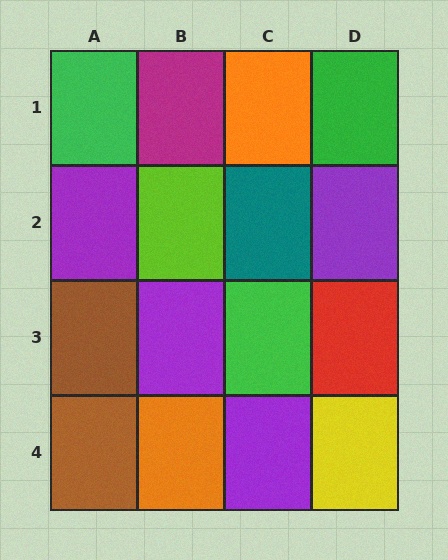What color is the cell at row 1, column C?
Orange.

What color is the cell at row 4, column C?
Purple.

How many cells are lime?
1 cell is lime.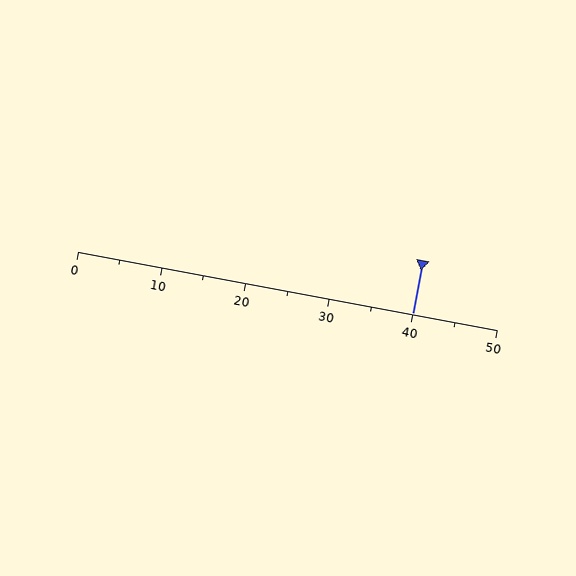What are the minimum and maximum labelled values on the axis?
The axis runs from 0 to 50.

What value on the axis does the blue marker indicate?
The marker indicates approximately 40.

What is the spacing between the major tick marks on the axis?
The major ticks are spaced 10 apart.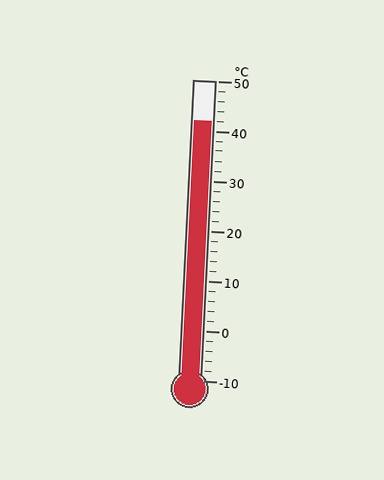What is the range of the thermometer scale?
The thermometer scale ranges from -10°C to 50°C.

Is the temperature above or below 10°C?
The temperature is above 10°C.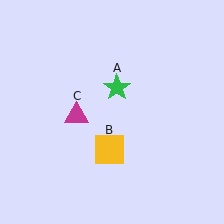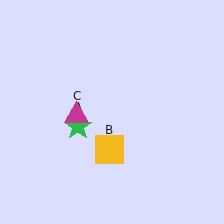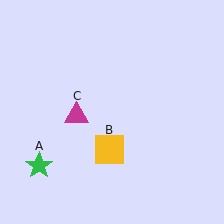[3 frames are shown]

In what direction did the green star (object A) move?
The green star (object A) moved down and to the left.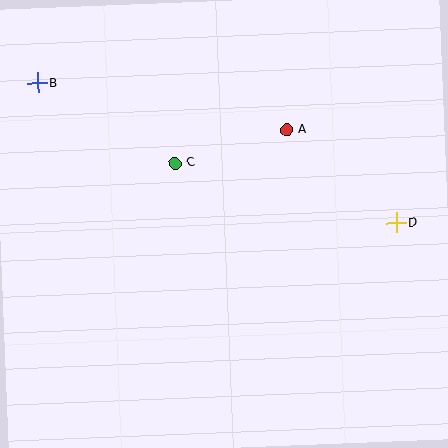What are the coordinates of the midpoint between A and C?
The midpoint between A and C is at (231, 146).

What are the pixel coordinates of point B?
Point B is at (37, 83).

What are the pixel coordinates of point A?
Point A is at (287, 130).